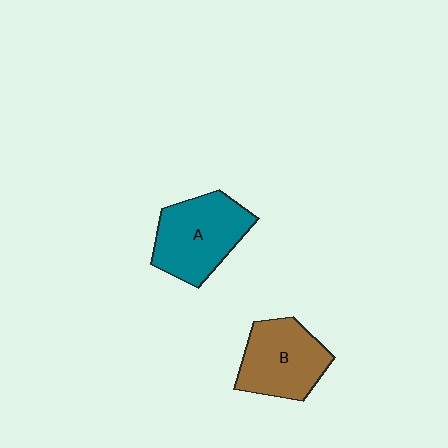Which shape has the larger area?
Shape A (teal).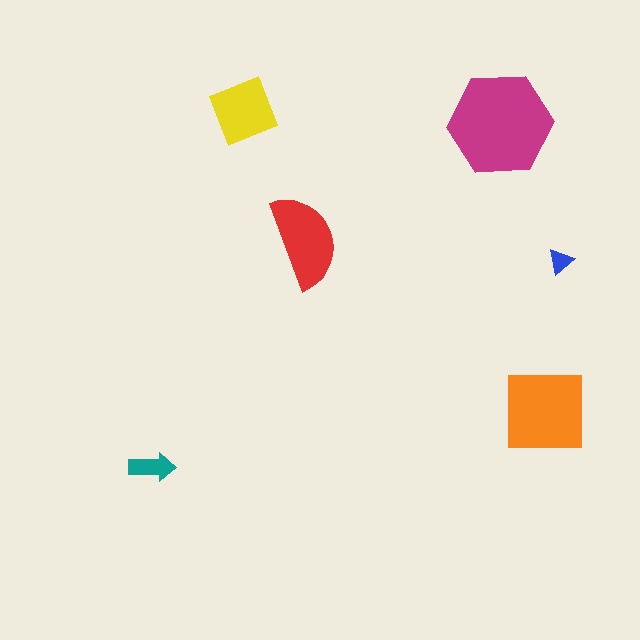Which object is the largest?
The magenta hexagon.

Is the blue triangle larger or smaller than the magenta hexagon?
Smaller.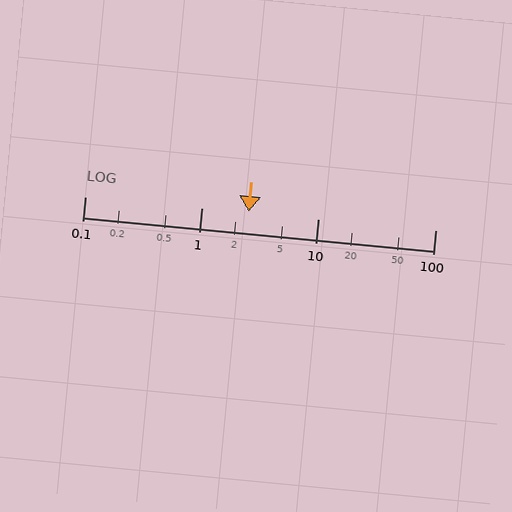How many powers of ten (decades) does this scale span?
The scale spans 3 decades, from 0.1 to 100.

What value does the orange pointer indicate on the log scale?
The pointer indicates approximately 2.5.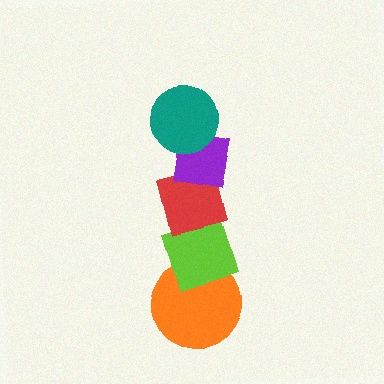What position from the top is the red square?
The red square is 3rd from the top.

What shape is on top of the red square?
The purple square is on top of the red square.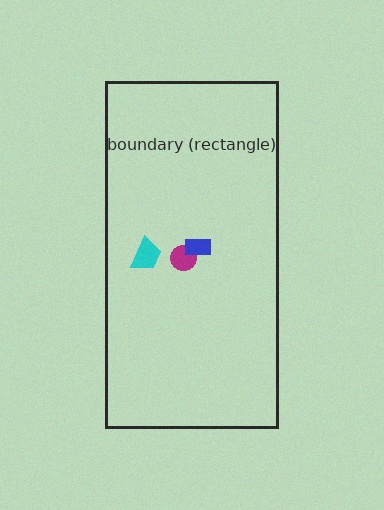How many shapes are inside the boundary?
3 inside, 0 outside.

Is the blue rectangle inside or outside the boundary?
Inside.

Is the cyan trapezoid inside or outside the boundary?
Inside.